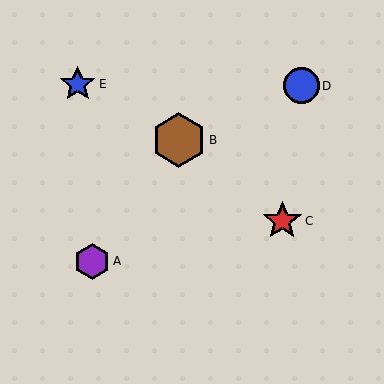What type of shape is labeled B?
Shape B is a brown hexagon.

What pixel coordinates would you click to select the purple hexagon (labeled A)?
Click at (92, 261) to select the purple hexagon A.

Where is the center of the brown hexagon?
The center of the brown hexagon is at (179, 140).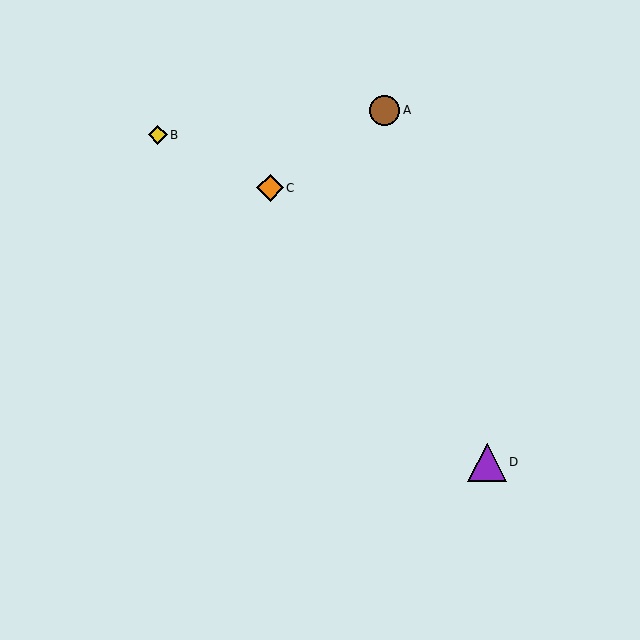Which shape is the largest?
The purple triangle (labeled D) is the largest.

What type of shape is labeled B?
Shape B is a yellow diamond.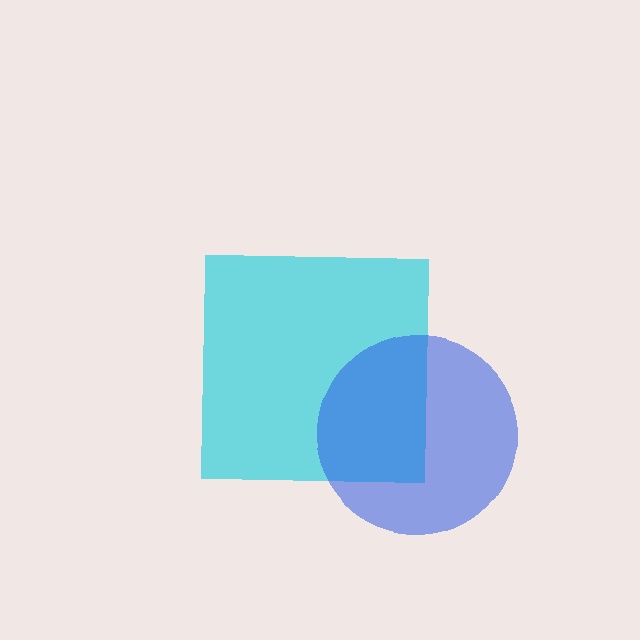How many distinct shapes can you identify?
There are 2 distinct shapes: a cyan square, a blue circle.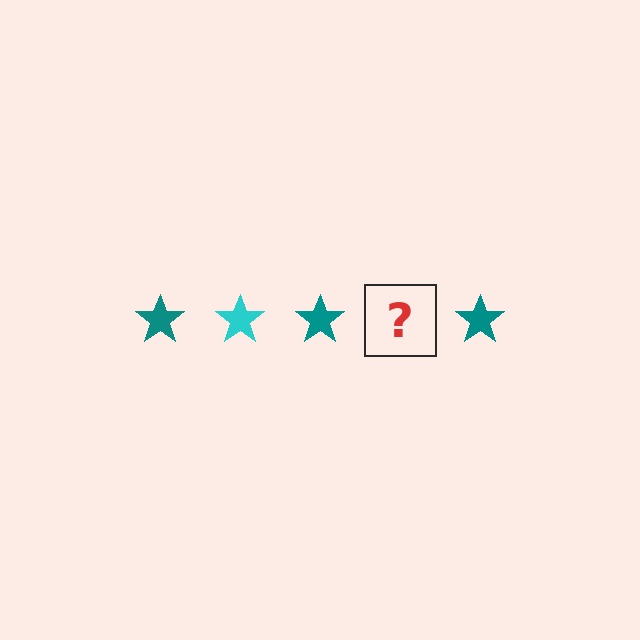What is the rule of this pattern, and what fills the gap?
The rule is that the pattern cycles through teal, cyan stars. The gap should be filled with a cyan star.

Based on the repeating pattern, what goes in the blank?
The blank should be a cyan star.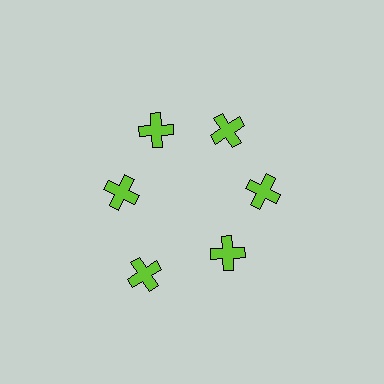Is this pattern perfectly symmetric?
No. The 6 lime crosses are arranged in a ring, but one element near the 7 o'clock position is pushed outward from the center, breaking the 6-fold rotational symmetry.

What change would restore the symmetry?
The symmetry would be restored by moving it inward, back onto the ring so that all 6 crosses sit at equal angles and equal distance from the center.